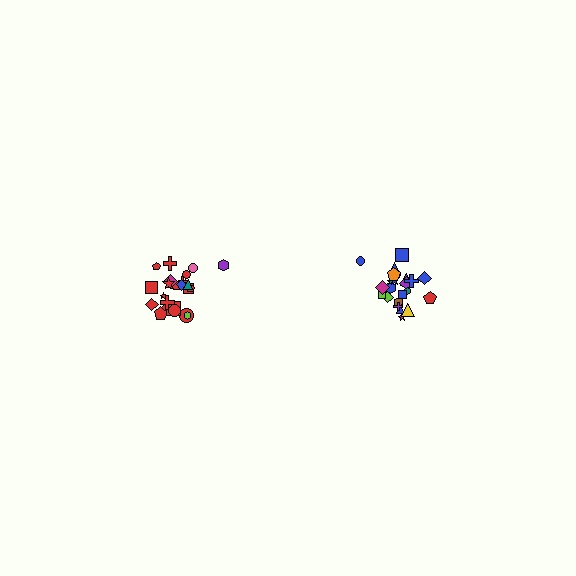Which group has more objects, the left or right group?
The left group.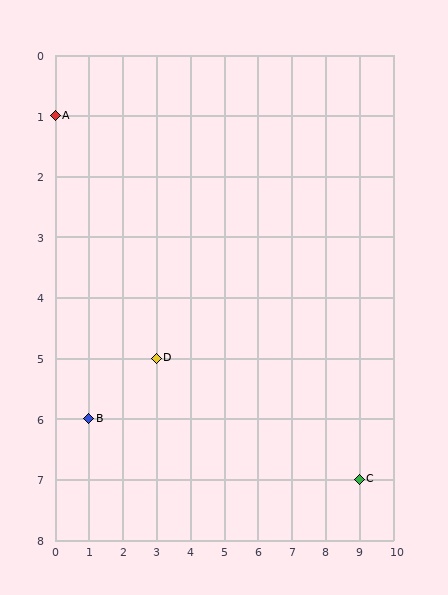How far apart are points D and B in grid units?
Points D and B are 2 columns and 1 row apart (about 2.2 grid units diagonally).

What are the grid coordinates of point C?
Point C is at grid coordinates (9, 7).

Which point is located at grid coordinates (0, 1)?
Point A is at (0, 1).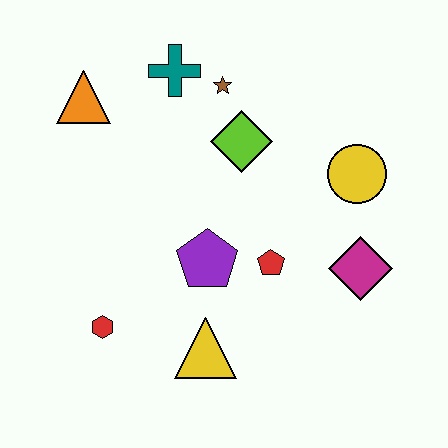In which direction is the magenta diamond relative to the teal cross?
The magenta diamond is below the teal cross.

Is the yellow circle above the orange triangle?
No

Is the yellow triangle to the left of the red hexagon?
No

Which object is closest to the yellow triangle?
The purple pentagon is closest to the yellow triangle.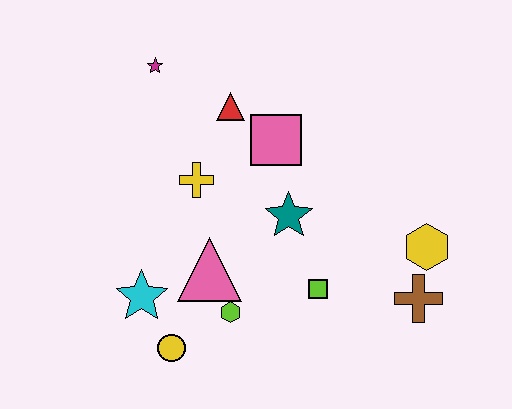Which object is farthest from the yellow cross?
The brown cross is farthest from the yellow cross.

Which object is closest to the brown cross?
The yellow hexagon is closest to the brown cross.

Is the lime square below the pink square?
Yes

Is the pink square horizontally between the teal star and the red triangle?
Yes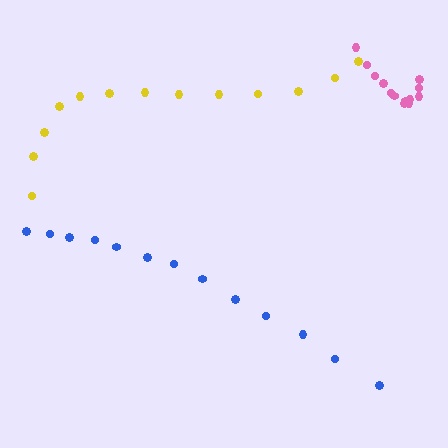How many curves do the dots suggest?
There are 3 distinct paths.